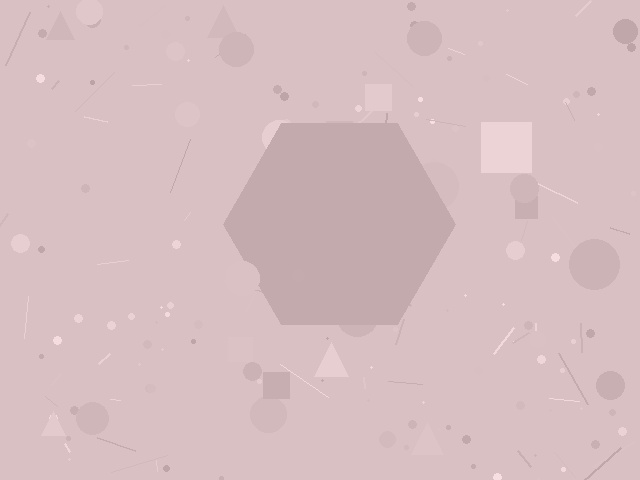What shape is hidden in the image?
A hexagon is hidden in the image.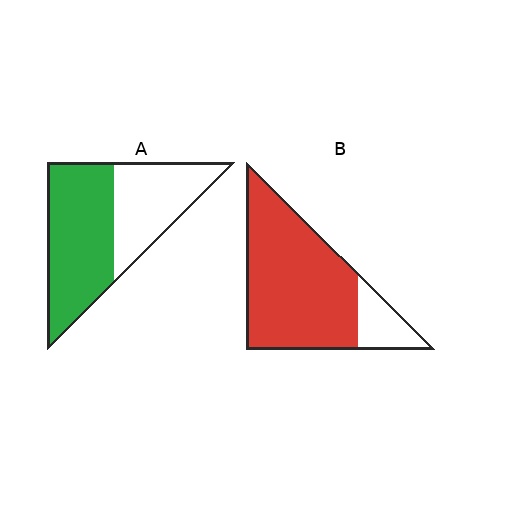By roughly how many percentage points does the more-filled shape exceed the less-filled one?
By roughly 25 percentage points (B over A).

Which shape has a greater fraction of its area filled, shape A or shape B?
Shape B.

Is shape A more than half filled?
Yes.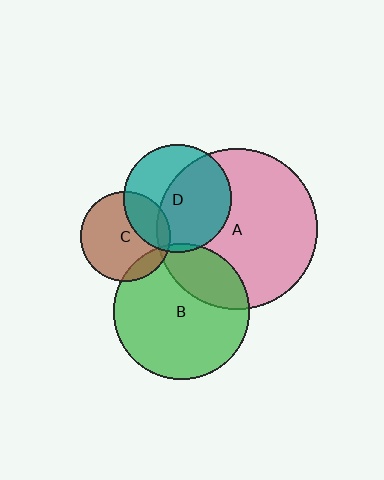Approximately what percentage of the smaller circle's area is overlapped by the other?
Approximately 30%.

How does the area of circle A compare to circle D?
Approximately 2.2 times.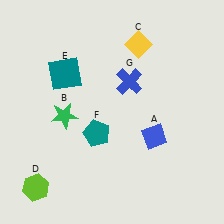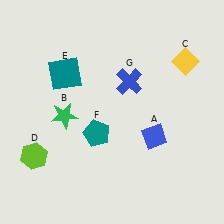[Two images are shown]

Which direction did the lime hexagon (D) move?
The lime hexagon (D) moved up.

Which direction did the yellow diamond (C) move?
The yellow diamond (C) moved right.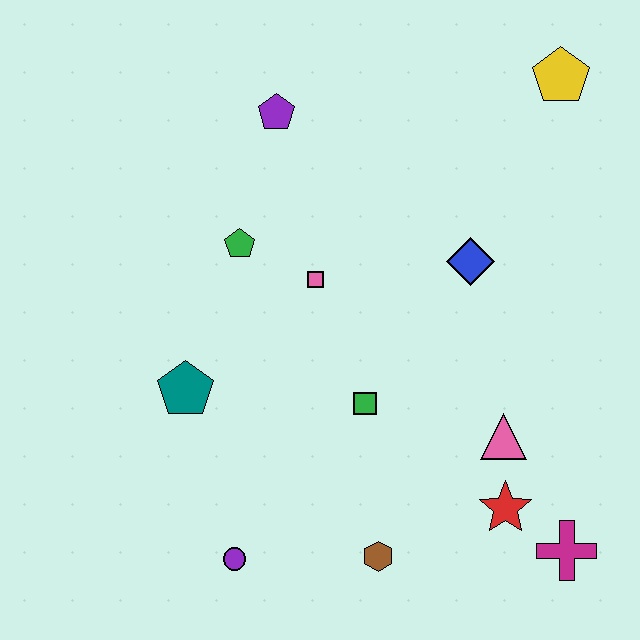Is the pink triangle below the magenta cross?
No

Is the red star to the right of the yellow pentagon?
No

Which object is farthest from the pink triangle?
The purple pentagon is farthest from the pink triangle.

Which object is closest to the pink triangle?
The red star is closest to the pink triangle.